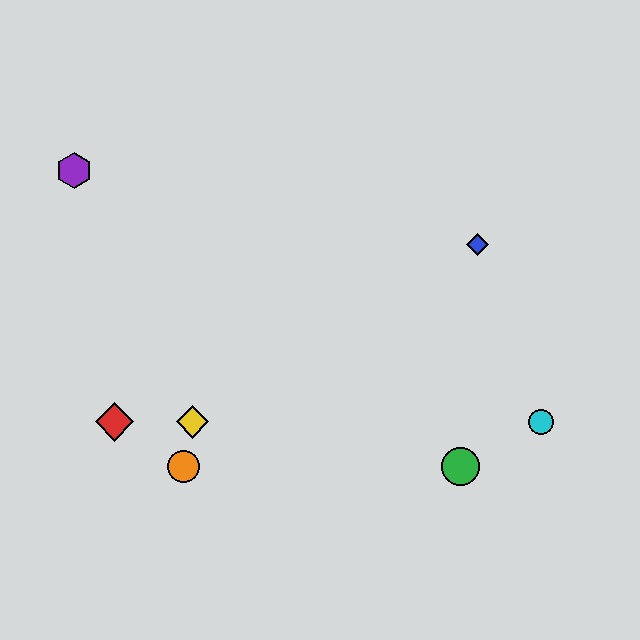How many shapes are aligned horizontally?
3 shapes (the red diamond, the yellow diamond, the cyan circle) are aligned horizontally.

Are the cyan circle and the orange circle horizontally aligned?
No, the cyan circle is at y≈422 and the orange circle is at y≈466.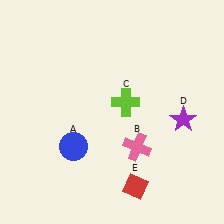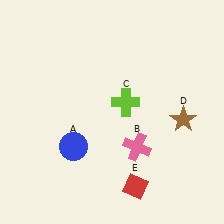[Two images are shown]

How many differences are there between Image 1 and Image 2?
There is 1 difference between the two images.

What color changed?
The star (D) changed from purple in Image 1 to brown in Image 2.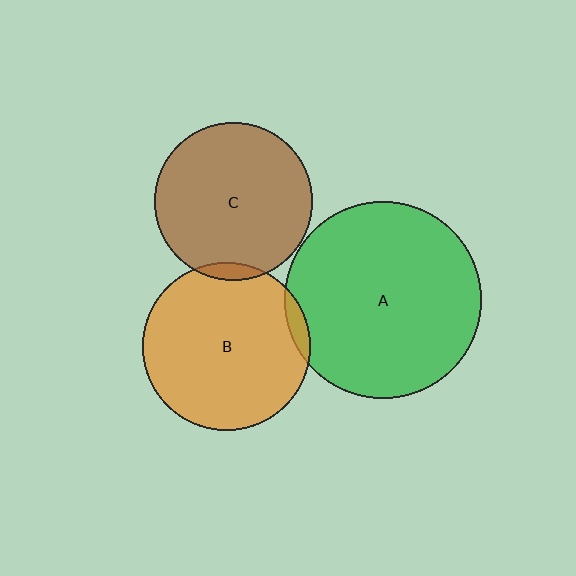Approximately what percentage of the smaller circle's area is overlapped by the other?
Approximately 5%.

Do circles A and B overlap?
Yes.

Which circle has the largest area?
Circle A (green).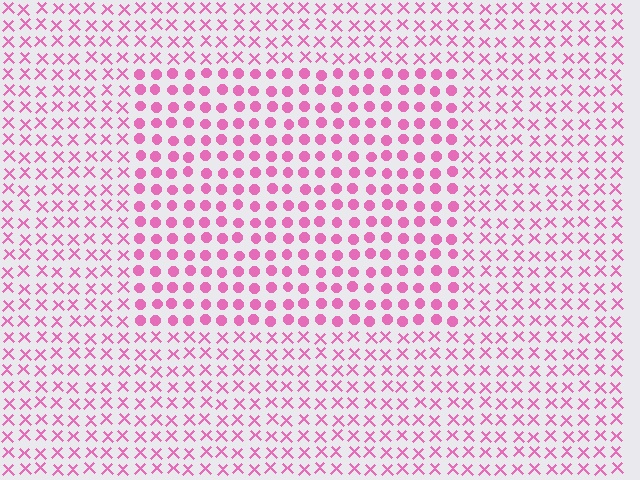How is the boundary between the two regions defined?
The boundary is defined by a change in element shape: circles inside vs. X marks outside. All elements share the same color and spacing.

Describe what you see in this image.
The image is filled with small pink elements arranged in a uniform grid. A rectangle-shaped region contains circles, while the surrounding area contains X marks. The boundary is defined purely by the change in element shape.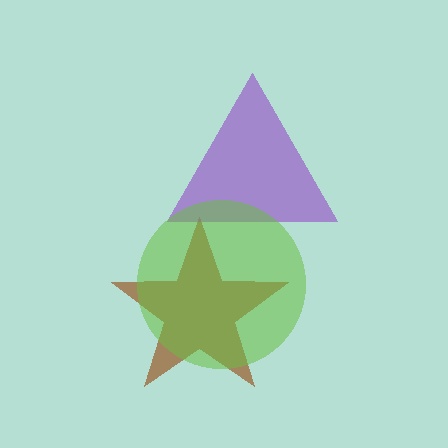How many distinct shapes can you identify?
There are 3 distinct shapes: a brown star, a purple triangle, a lime circle.